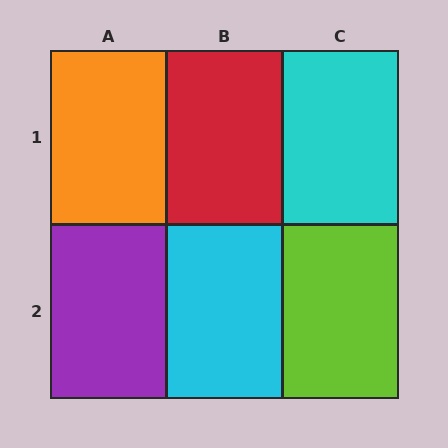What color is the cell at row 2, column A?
Purple.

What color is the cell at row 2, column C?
Lime.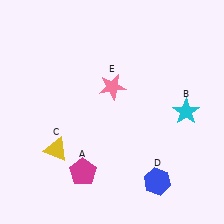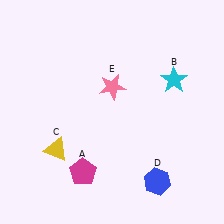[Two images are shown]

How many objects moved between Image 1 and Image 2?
1 object moved between the two images.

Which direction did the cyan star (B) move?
The cyan star (B) moved up.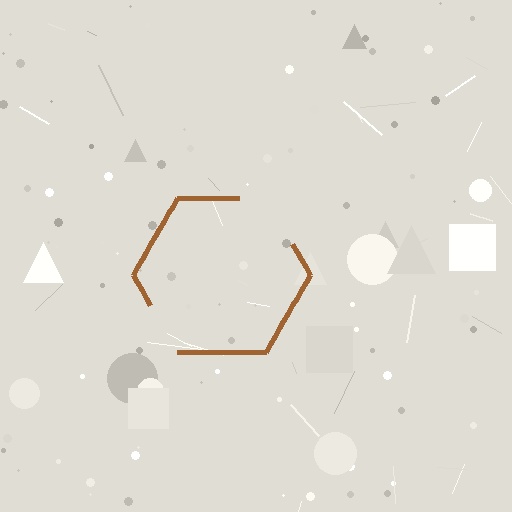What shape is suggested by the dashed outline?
The dashed outline suggests a hexagon.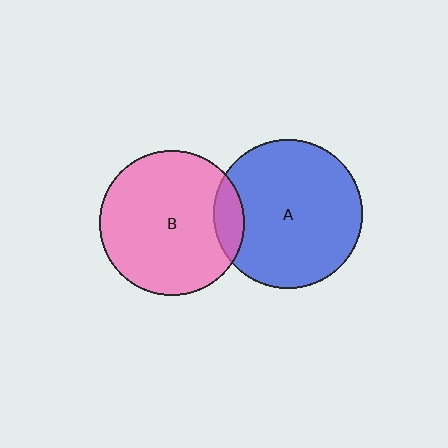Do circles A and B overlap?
Yes.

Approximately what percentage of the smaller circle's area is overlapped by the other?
Approximately 10%.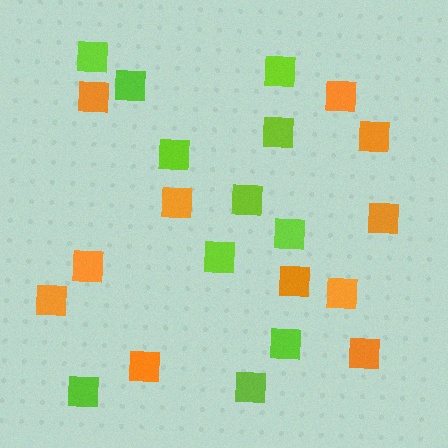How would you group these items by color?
There are 2 groups: one group of lime squares (11) and one group of orange squares (11).